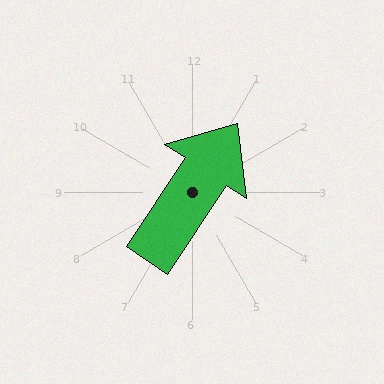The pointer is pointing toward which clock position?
Roughly 1 o'clock.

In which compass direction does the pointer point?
Northeast.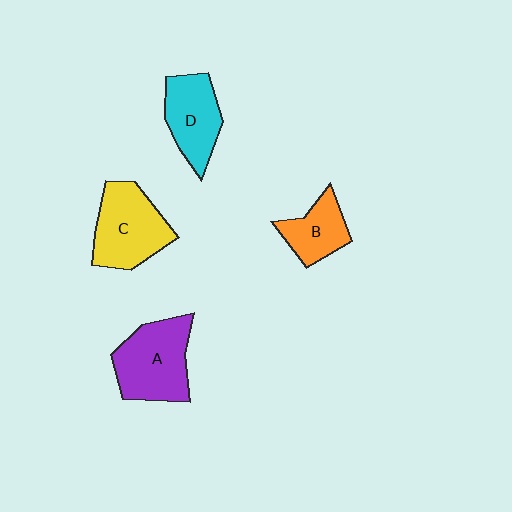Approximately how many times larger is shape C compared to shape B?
Approximately 1.6 times.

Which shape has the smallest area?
Shape B (orange).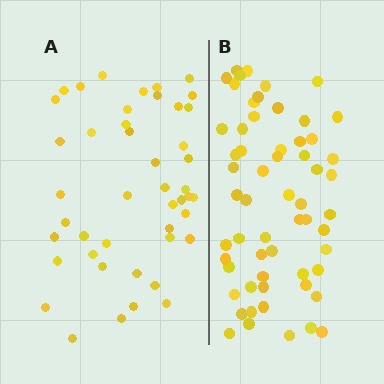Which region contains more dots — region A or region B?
Region B (the right region) has more dots.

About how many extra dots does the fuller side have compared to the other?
Region B has approximately 15 more dots than region A.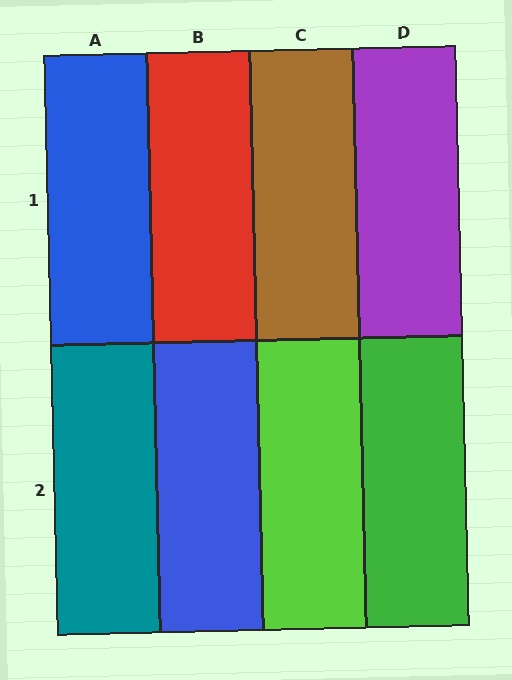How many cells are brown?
1 cell is brown.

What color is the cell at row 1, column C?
Brown.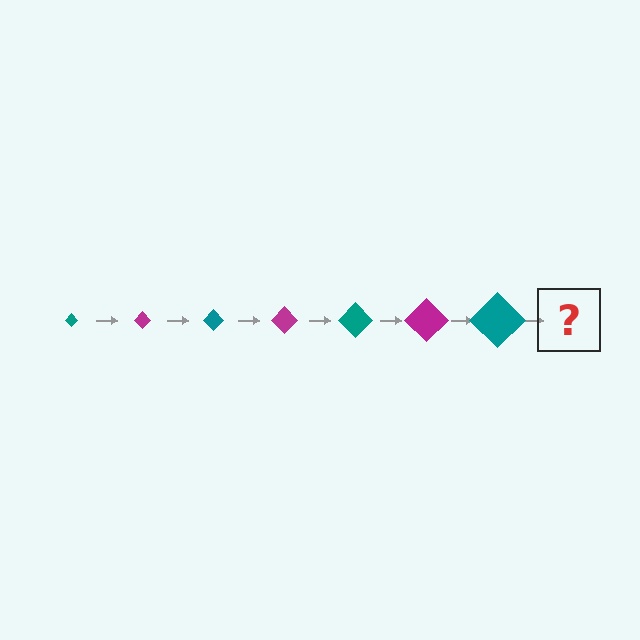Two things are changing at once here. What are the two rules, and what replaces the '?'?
The two rules are that the diamond grows larger each step and the color cycles through teal and magenta. The '?' should be a magenta diamond, larger than the previous one.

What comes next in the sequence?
The next element should be a magenta diamond, larger than the previous one.